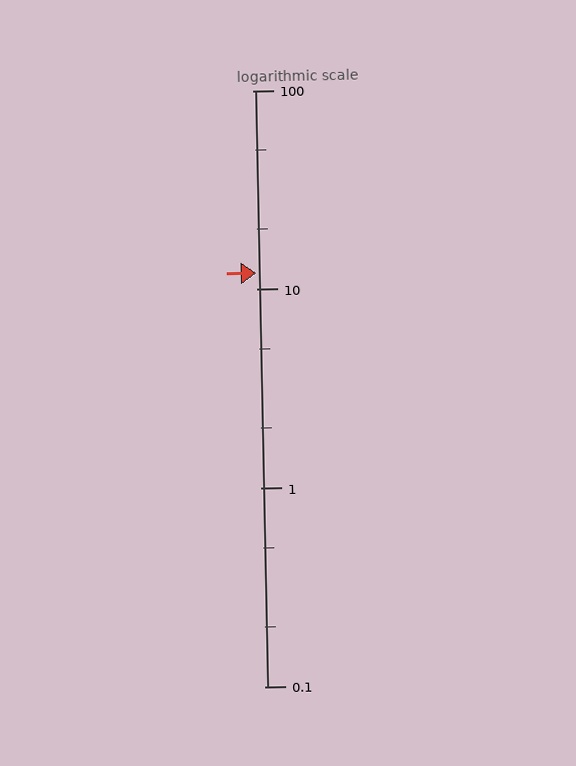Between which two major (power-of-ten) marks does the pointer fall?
The pointer is between 10 and 100.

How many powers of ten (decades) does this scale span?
The scale spans 3 decades, from 0.1 to 100.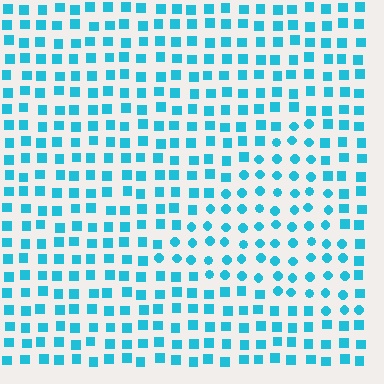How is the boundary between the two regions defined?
The boundary is defined by a change in element shape: circles inside vs. squares outside. All elements share the same color and spacing.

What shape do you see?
I see a triangle.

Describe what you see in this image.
The image is filled with small cyan elements arranged in a uniform grid. A triangle-shaped region contains circles, while the surrounding area contains squares. The boundary is defined purely by the change in element shape.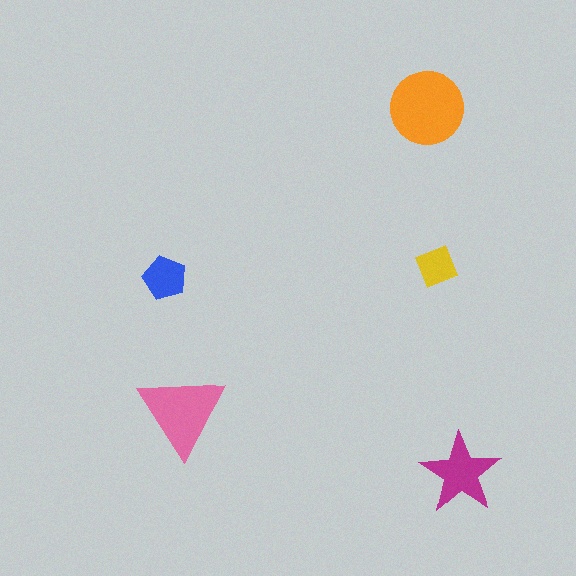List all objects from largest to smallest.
The orange circle, the pink triangle, the magenta star, the blue pentagon, the yellow square.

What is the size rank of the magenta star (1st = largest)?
3rd.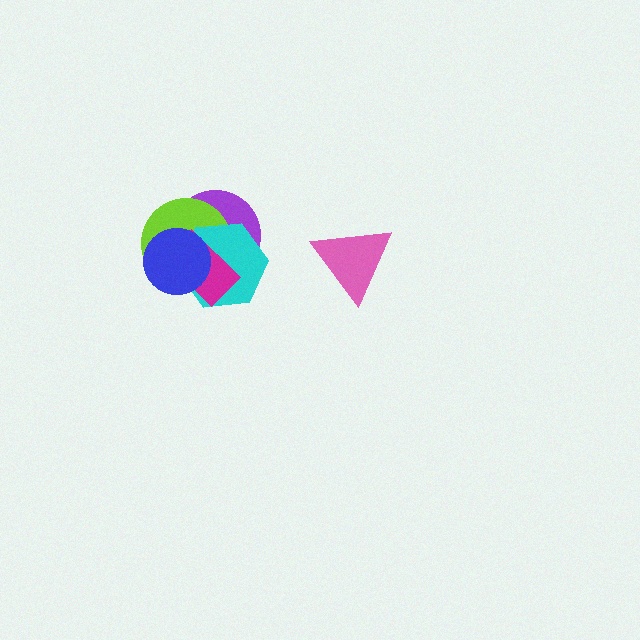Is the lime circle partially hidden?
Yes, it is partially covered by another shape.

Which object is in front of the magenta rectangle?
The blue circle is in front of the magenta rectangle.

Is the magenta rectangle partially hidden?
Yes, it is partially covered by another shape.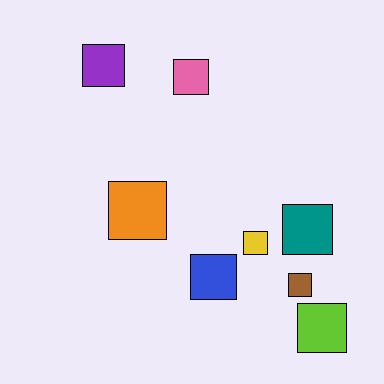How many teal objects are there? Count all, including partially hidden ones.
There is 1 teal object.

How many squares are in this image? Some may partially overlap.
There are 8 squares.